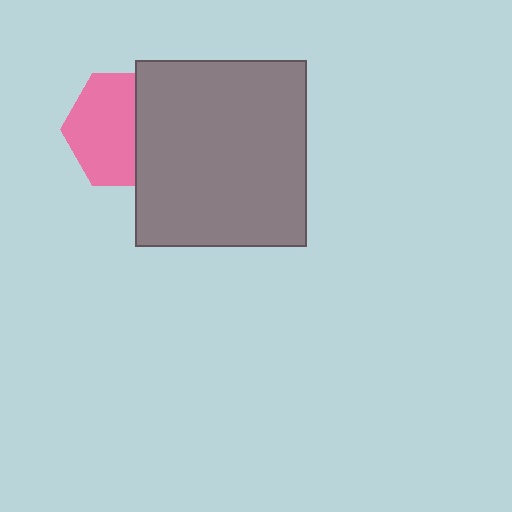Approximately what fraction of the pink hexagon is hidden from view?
Roughly 39% of the pink hexagon is hidden behind the gray rectangle.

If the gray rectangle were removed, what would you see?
You would see the complete pink hexagon.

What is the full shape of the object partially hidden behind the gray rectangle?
The partially hidden object is a pink hexagon.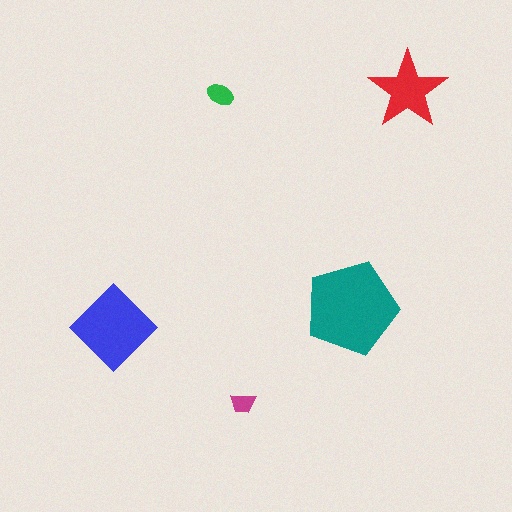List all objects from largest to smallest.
The teal pentagon, the blue diamond, the red star, the green ellipse, the magenta trapezoid.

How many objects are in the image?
There are 5 objects in the image.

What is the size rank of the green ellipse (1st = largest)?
4th.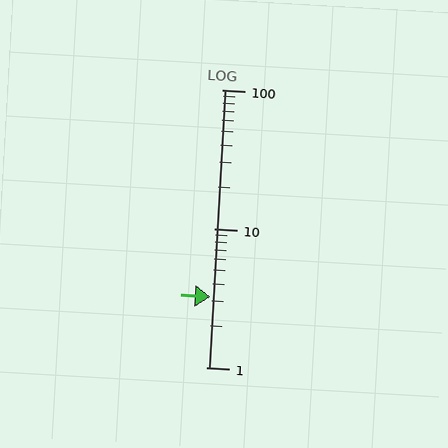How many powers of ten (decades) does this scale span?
The scale spans 2 decades, from 1 to 100.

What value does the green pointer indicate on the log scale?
The pointer indicates approximately 3.2.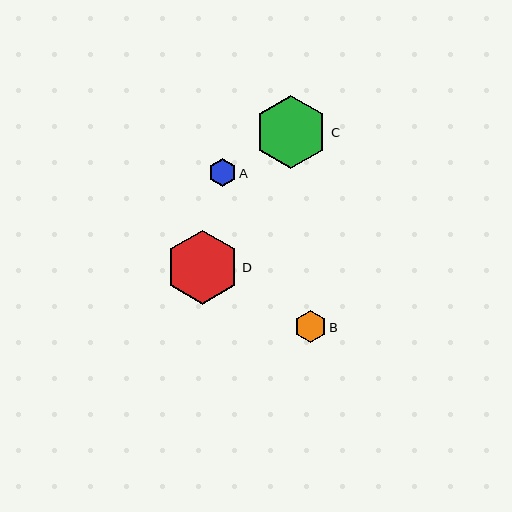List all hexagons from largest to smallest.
From largest to smallest: D, C, B, A.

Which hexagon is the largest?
Hexagon D is the largest with a size of approximately 74 pixels.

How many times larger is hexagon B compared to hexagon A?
Hexagon B is approximately 1.2 times the size of hexagon A.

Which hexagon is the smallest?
Hexagon A is the smallest with a size of approximately 27 pixels.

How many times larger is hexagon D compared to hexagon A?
Hexagon D is approximately 2.7 times the size of hexagon A.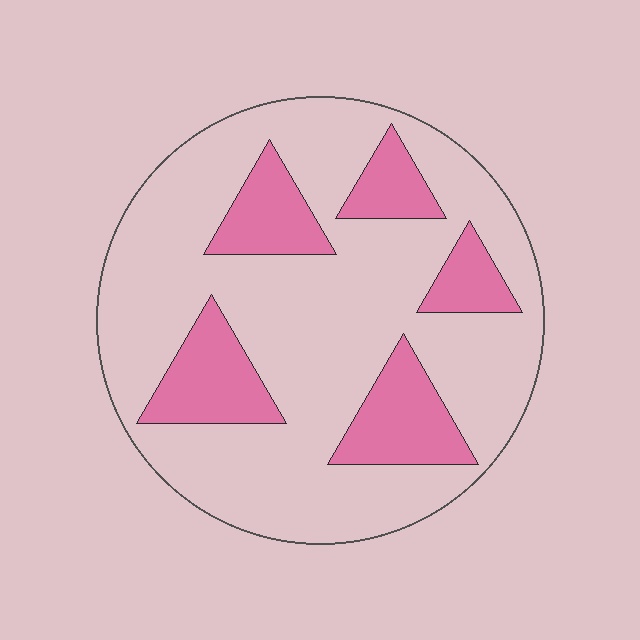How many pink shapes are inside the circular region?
5.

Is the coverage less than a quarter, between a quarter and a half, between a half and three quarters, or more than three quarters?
Less than a quarter.